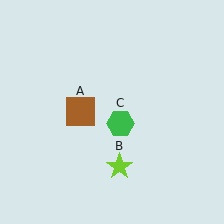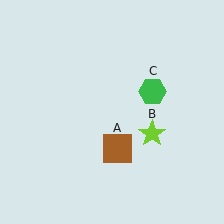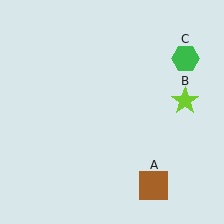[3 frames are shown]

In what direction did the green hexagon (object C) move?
The green hexagon (object C) moved up and to the right.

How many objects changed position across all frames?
3 objects changed position: brown square (object A), lime star (object B), green hexagon (object C).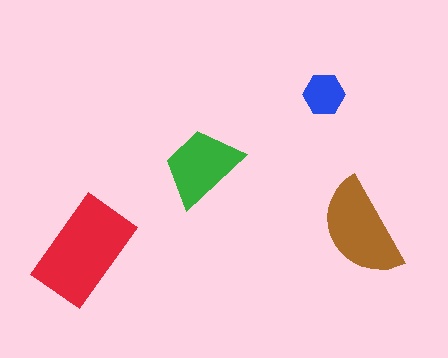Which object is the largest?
The red rectangle.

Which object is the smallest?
The blue hexagon.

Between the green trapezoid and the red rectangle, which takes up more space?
The red rectangle.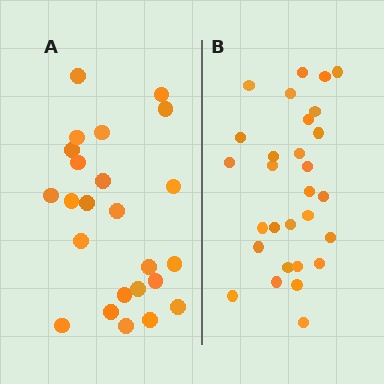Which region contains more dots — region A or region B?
Region B (the right region) has more dots.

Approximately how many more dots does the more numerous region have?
Region B has about 5 more dots than region A.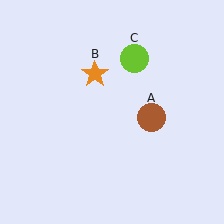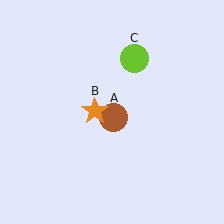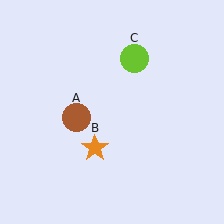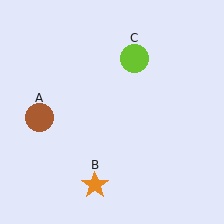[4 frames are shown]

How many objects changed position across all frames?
2 objects changed position: brown circle (object A), orange star (object B).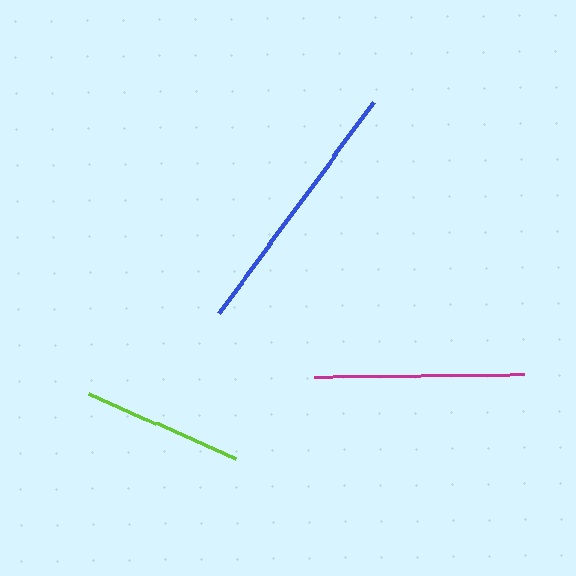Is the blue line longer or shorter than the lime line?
The blue line is longer than the lime line.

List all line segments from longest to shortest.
From longest to shortest: blue, magenta, lime.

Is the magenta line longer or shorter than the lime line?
The magenta line is longer than the lime line.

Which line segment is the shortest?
The lime line is the shortest at approximately 160 pixels.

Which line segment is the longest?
The blue line is the longest at approximately 261 pixels.